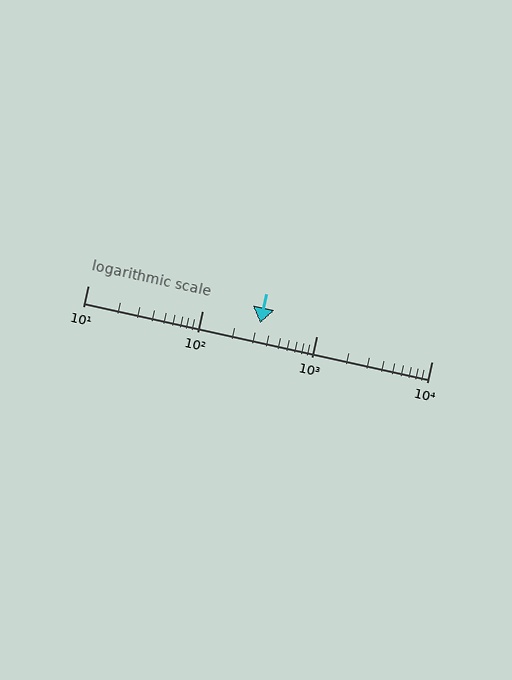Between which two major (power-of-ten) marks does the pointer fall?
The pointer is between 100 and 1000.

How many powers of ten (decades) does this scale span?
The scale spans 3 decades, from 10 to 10000.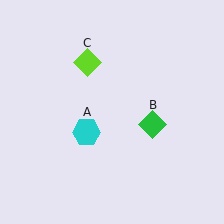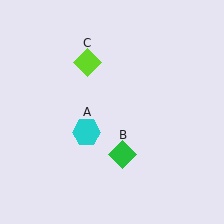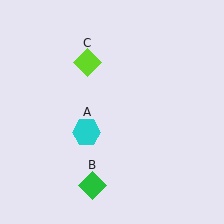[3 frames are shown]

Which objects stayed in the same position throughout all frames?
Cyan hexagon (object A) and lime diamond (object C) remained stationary.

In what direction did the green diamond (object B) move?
The green diamond (object B) moved down and to the left.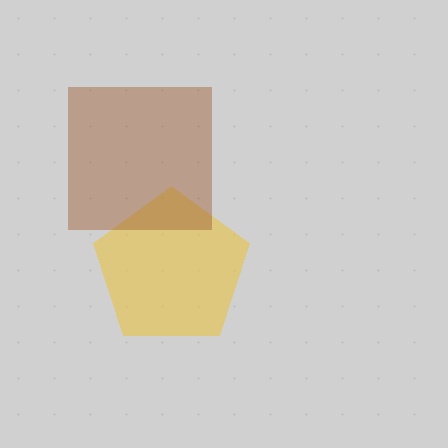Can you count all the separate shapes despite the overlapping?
Yes, there are 2 separate shapes.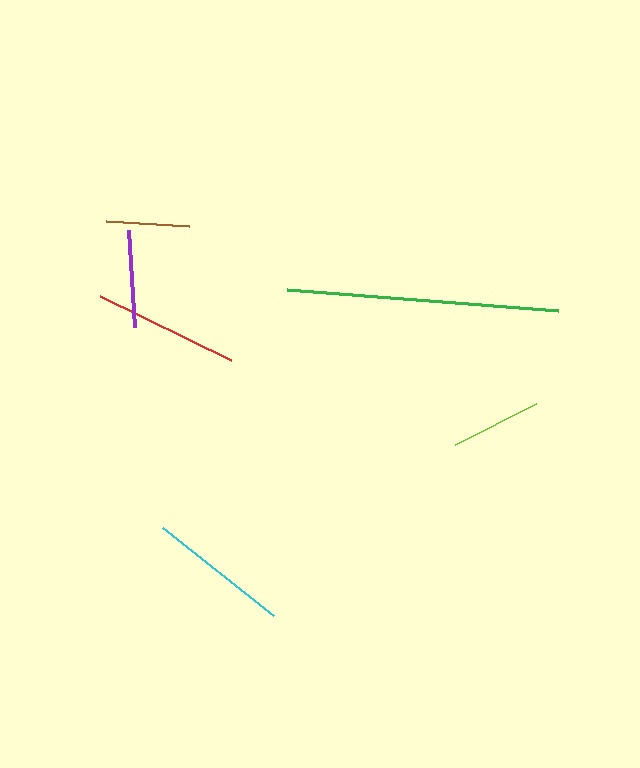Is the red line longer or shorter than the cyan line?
The red line is longer than the cyan line.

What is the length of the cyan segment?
The cyan segment is approximately 141 pixels long.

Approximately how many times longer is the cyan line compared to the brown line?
The cyan line is approximately 1.7 times the length of the brown line.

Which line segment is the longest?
The green line is the longest at approximately 272 pixels.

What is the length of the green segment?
The green segment is approximately 272 pixels long.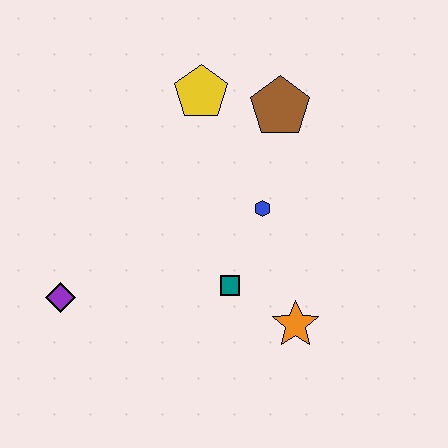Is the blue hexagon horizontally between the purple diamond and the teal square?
No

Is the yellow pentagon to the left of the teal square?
Yes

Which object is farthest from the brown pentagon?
The purple diamond is farthest from the brown pentagon.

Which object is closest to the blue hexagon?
The teal square is closest to the blue hexagon.